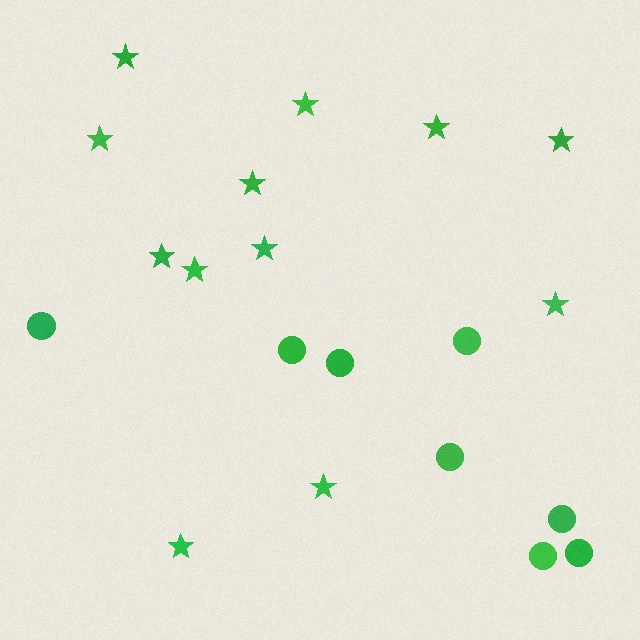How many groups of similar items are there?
There are 2 groups: one group of stars (12) and one group of circles (8).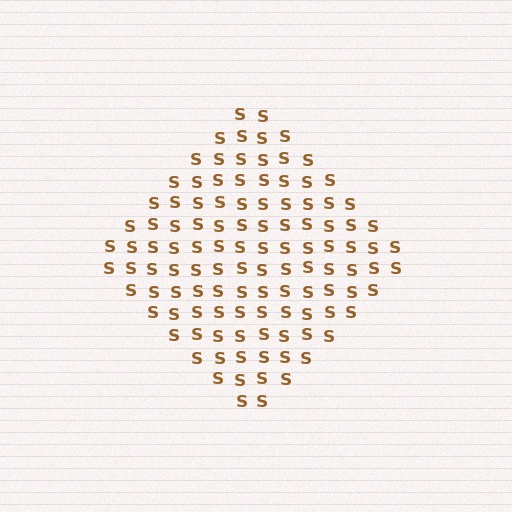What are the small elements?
The small elements are letter S's.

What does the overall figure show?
The overall figure shows a diamond.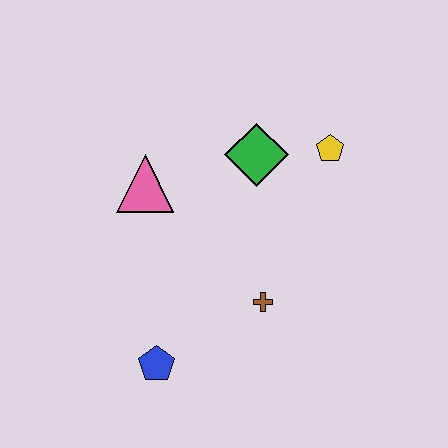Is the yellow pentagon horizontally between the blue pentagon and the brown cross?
No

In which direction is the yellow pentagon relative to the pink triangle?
The yellow pentagon is to the right of the pink triangle.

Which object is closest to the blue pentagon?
The brown cross is closest to the blue pentagon.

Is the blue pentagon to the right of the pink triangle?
Yes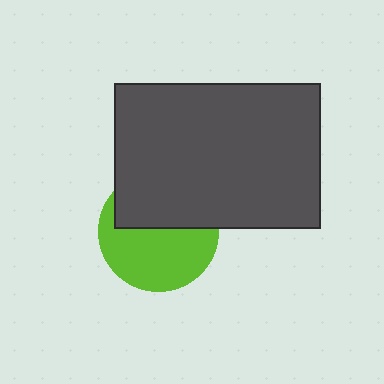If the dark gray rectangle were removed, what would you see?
You would see the complete lime circle.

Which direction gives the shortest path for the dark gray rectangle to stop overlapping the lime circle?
Moving up gives the shortest separation.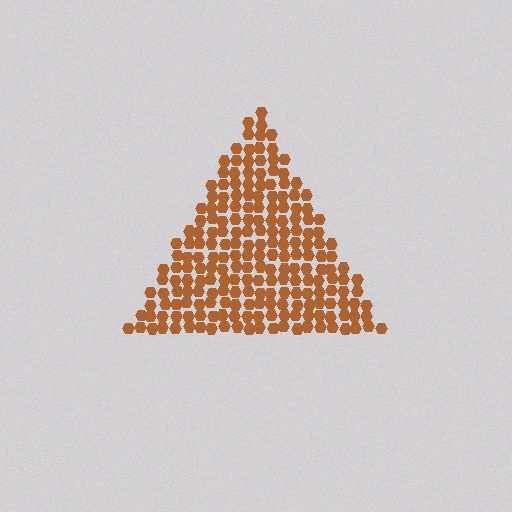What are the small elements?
The small elements are hexagons.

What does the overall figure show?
The overall figure shows a triangle.